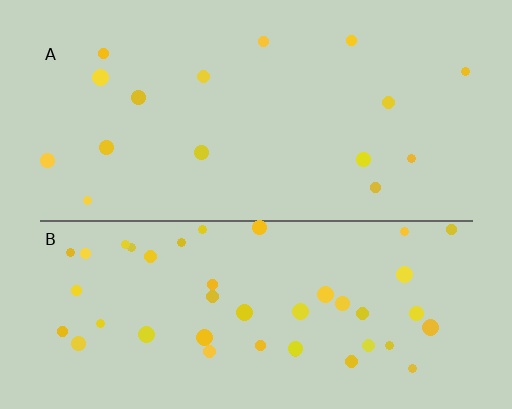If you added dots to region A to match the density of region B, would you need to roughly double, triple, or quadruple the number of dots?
Approximately triple.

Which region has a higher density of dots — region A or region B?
B (the bottom).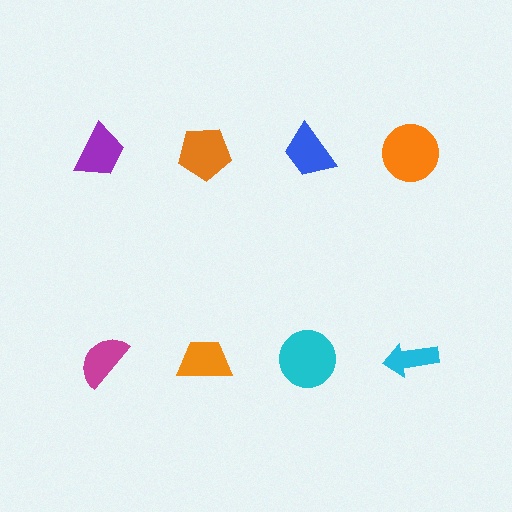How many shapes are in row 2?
4 shapes.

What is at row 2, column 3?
A cyan circle.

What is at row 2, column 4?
A cyan arrow.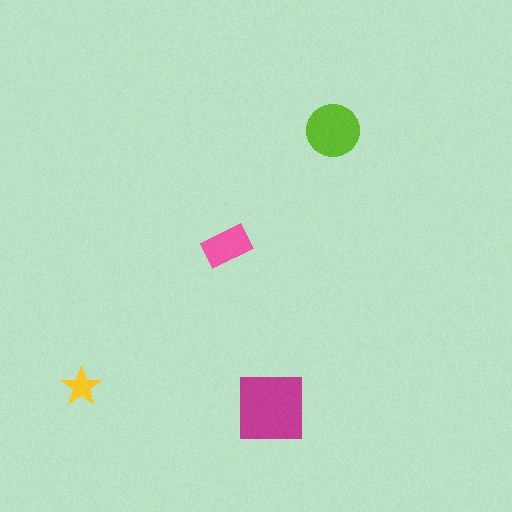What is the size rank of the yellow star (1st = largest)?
4th.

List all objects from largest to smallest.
The magenta square, the lime circle, the pink rectangle, the yellow star.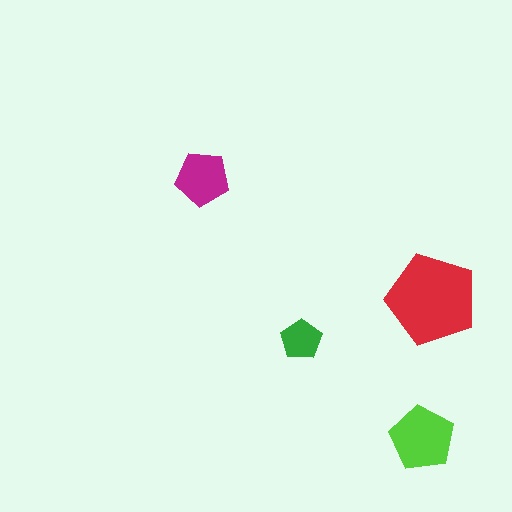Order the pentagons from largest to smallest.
the red one, the lime one, the magenta one, the green one.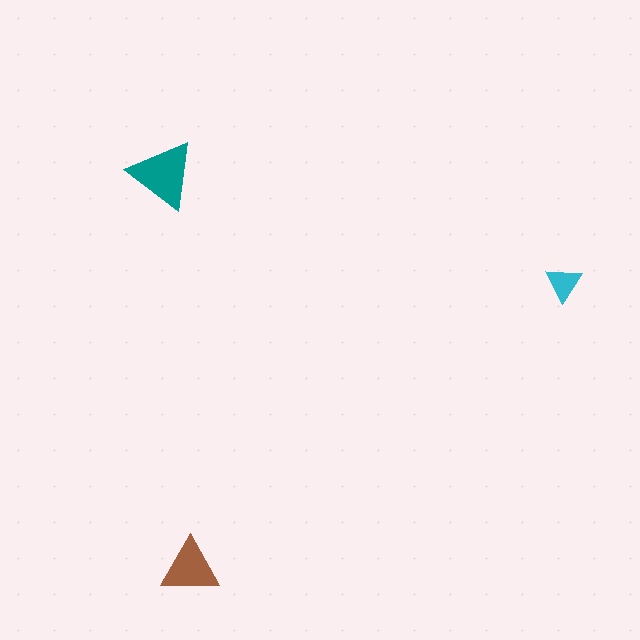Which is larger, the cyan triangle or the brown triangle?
The brown one.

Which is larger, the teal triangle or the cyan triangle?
The teal one.